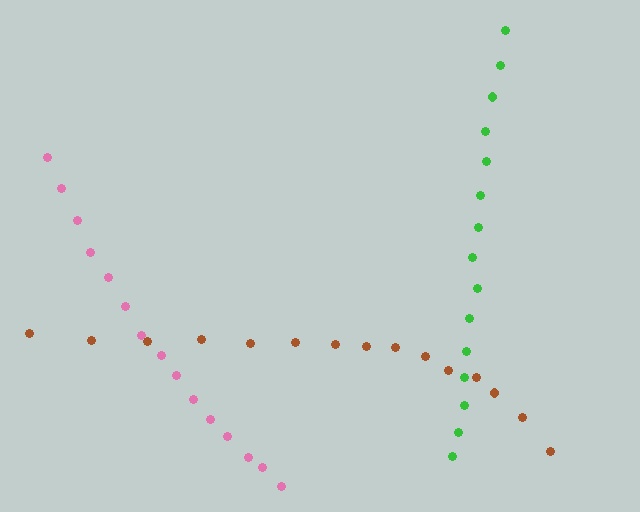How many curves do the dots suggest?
There are 3 distinct paths.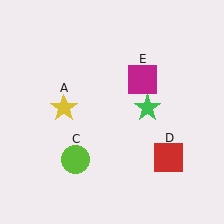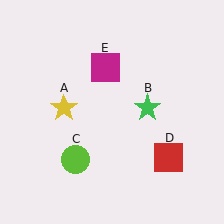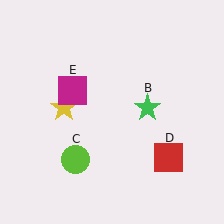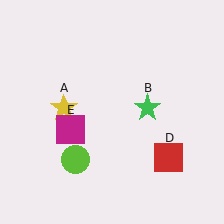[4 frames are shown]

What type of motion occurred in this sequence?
The magenta square (object E) rotated counterclockwise around the center of the scene.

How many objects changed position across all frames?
1 object changed position: magenta square (object E).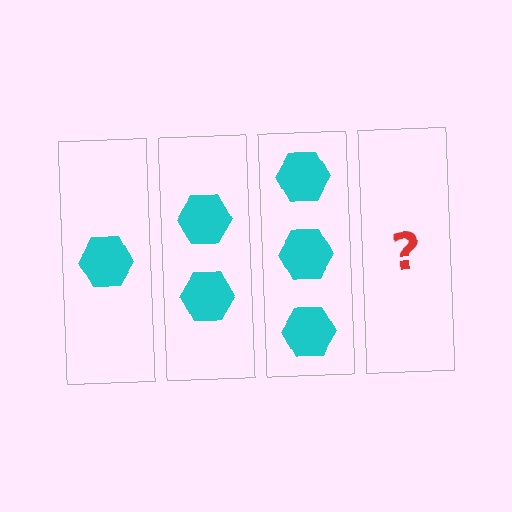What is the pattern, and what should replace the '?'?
The pattern is that each step adds one more hexagon. The '?' should be 4 hexagons.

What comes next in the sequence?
The next element should be 4 hexagons.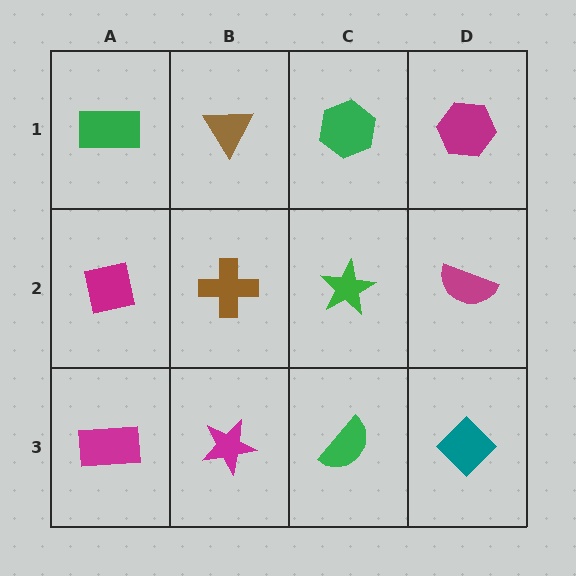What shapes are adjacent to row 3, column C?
A green star (row 2, column C), a magenta star (row 3, column B), a teal diamond (row 3, column D).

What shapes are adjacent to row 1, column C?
A green star (row 2, column C), a brown triangle (row 1, column B), a magenta hexagon (row 1, column D).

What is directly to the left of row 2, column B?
A magenta square.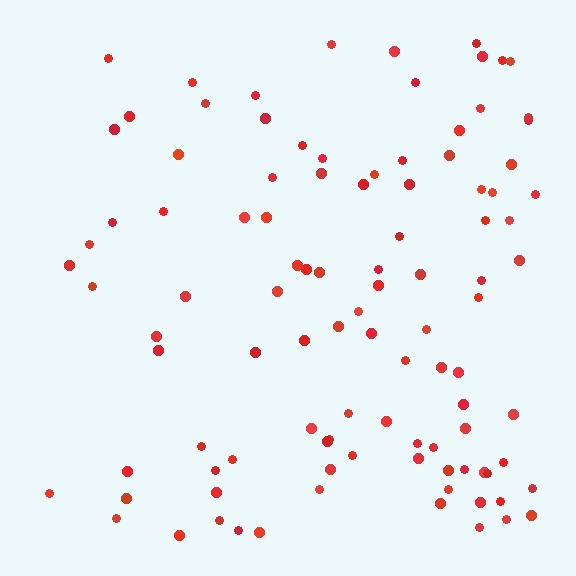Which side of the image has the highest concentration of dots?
The right.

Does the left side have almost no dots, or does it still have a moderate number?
Still a moderate number, just noticeably fewer than the right.